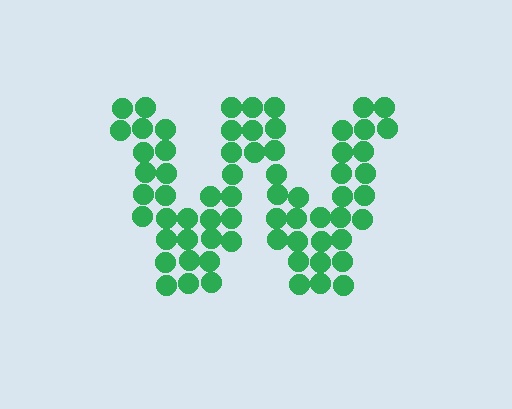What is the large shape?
The large shape is the letter W.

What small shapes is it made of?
It is made of small circles.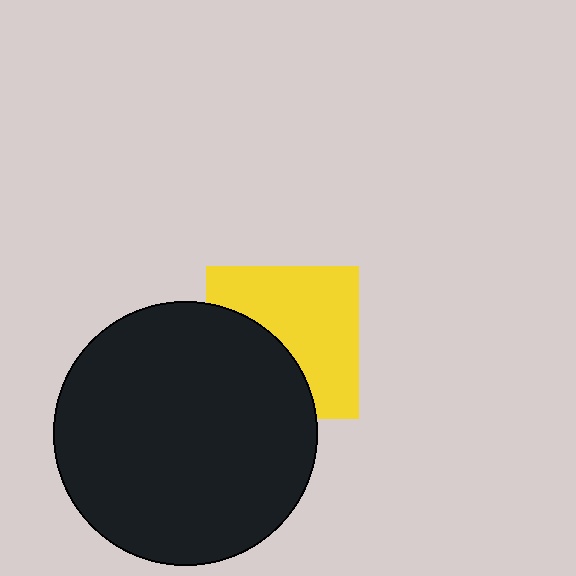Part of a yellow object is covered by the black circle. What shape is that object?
It is a square.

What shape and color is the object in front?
The object in front is a black circle.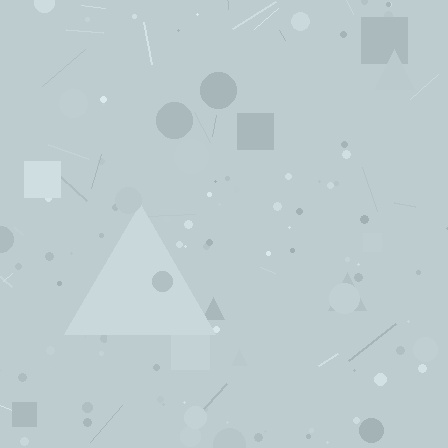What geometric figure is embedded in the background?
A triangle is embedded in the background.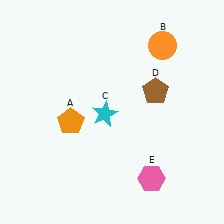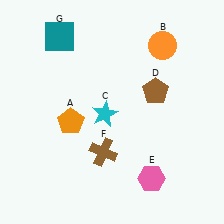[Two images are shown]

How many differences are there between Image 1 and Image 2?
There are 2 differences between the two images.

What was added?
A brown cross (F), a teal square (G) were added in Image 2.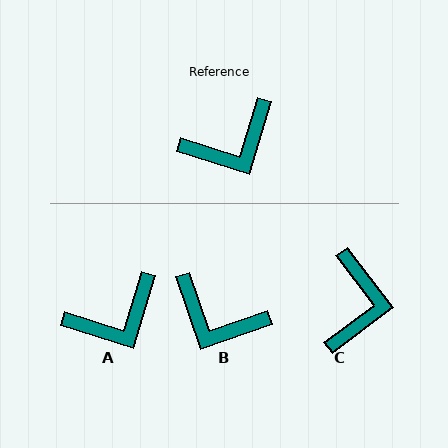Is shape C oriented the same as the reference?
No, it is off by about 54 degrees.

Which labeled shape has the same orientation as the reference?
A.